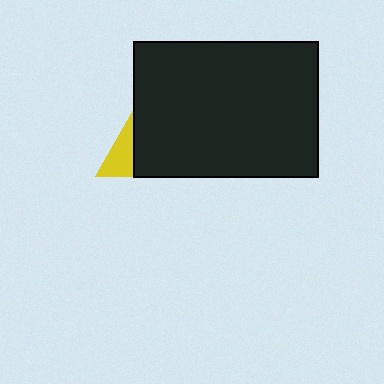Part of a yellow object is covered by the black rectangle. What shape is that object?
It is a triangle.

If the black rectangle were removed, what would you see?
You would see the complete yellow triangle.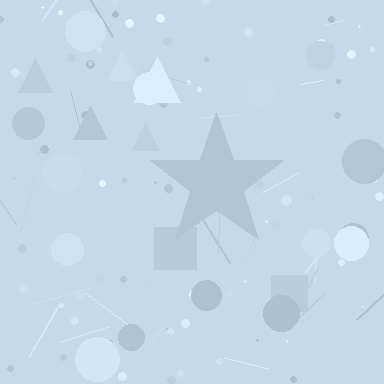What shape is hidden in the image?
A star is hidden in the image.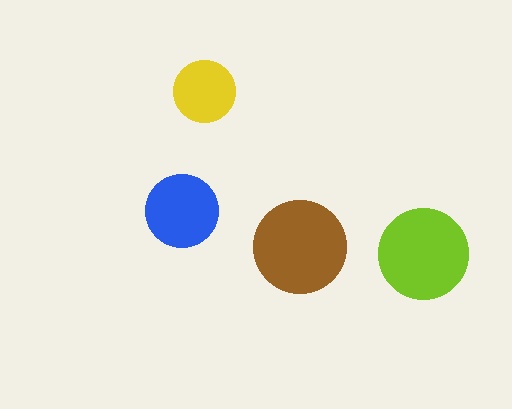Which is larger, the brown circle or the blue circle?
The brown one.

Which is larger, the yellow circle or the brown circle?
The brown one.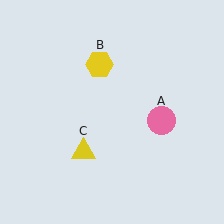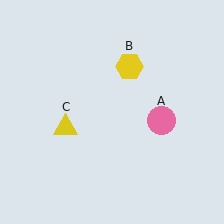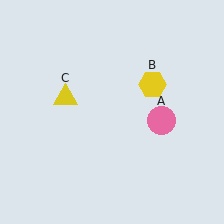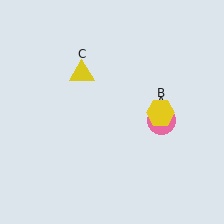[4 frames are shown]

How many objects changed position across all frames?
2 objects changed position: yellow hexagon (object B), yellow triangle (object C).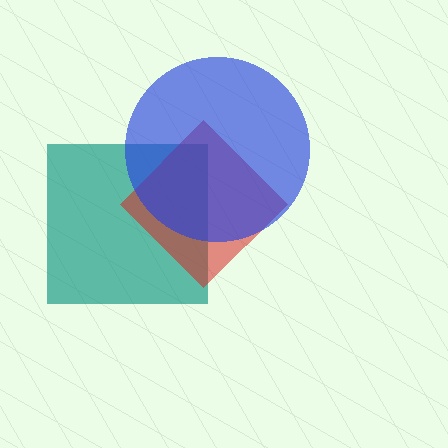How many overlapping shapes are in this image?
There are 3 overlapping shapes in the image.